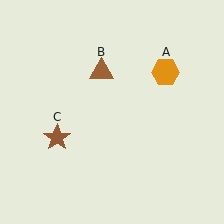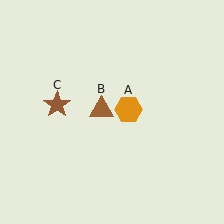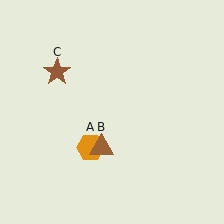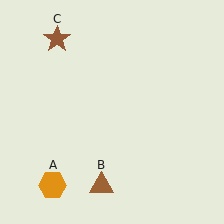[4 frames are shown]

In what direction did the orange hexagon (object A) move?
The orange hexagon (object A) moved down and to the left.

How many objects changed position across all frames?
3 objects changed position: orange hexagon (object A), brown triangle (object B), brown star (object C).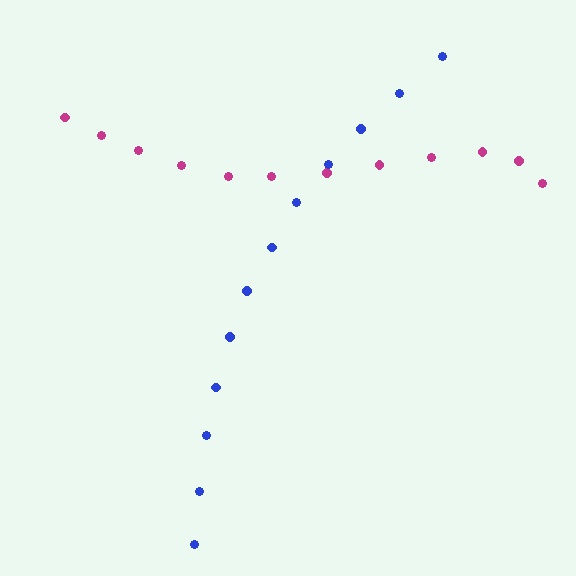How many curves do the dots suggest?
There are 2 distinct paths.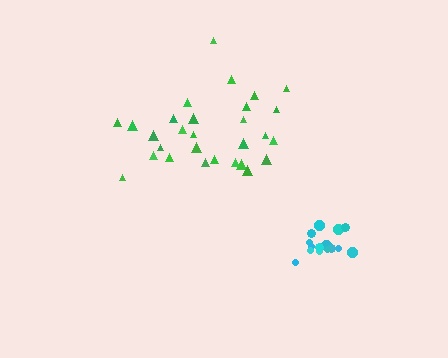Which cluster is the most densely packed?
Cyan.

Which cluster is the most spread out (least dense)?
Green.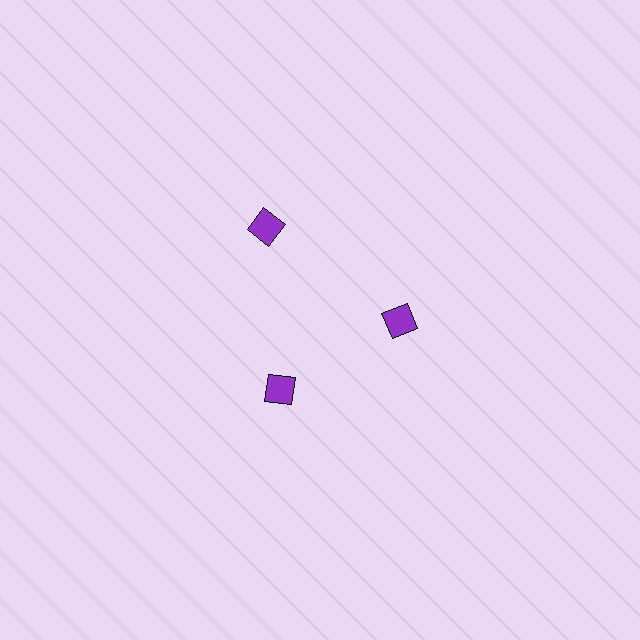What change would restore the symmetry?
The symmetry would be restored by moving it inward, back onto the ring so that all 3 diamonds sit at equal angles and equal distance from the center.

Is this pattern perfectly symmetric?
No. The 3 purple diamonds are arranged in a ring, but one element near the 11 o'clock position is pushed outward from the center, breaking the 3-fold rotational symmetry.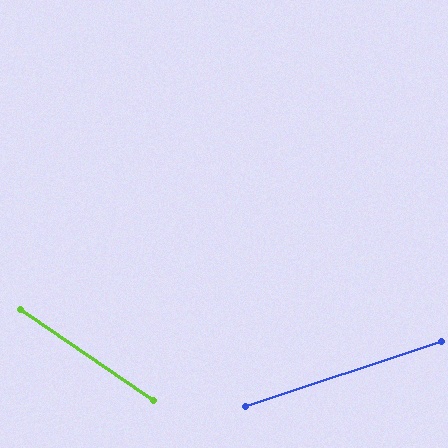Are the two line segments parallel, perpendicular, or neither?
Neither parallel nor perpendicular — they differ by about 52°.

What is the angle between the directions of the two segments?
Approximately 52 degrees.